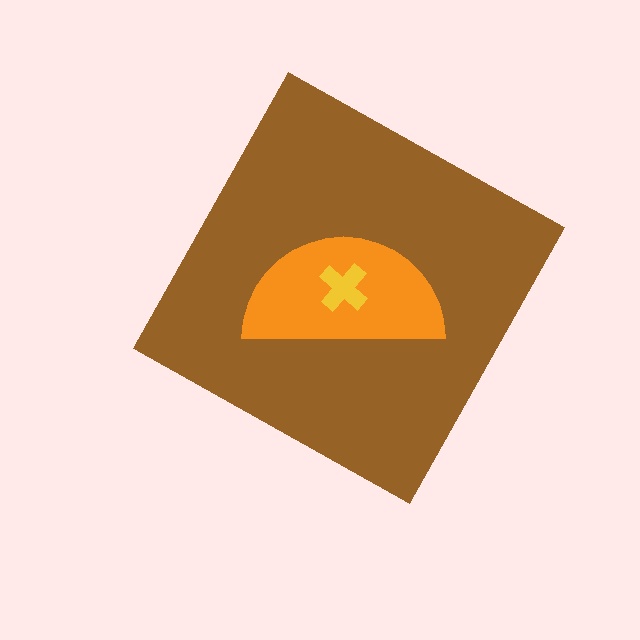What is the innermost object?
The yellow cross.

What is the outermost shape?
The brown diamond.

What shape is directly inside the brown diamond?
The orange semicircle.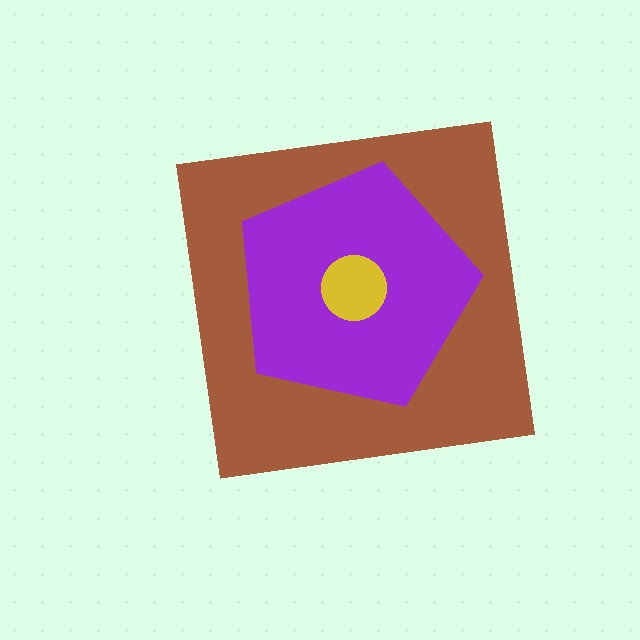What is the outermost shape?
The brown square.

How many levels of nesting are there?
3.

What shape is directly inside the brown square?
The purple pentagon.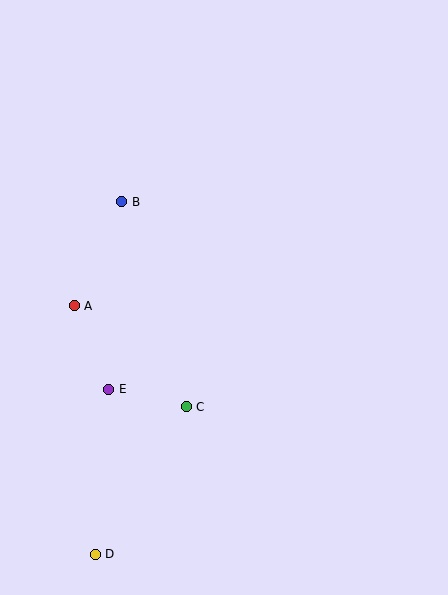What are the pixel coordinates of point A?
Point A is at (74, 306).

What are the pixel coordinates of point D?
Point D is at (95, 554).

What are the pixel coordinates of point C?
Point C is at (186, 407).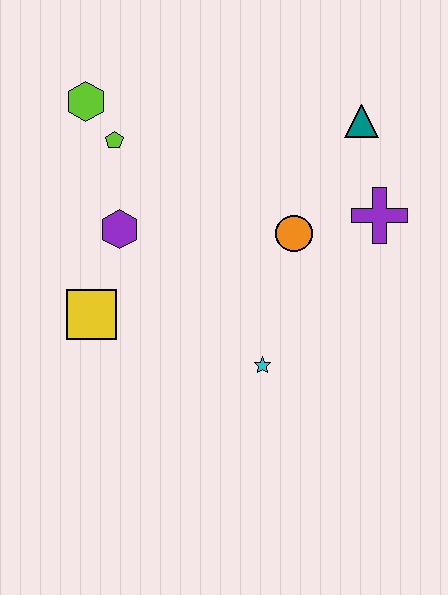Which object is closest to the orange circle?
The purple cross is closest to the orange circle.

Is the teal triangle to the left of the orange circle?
No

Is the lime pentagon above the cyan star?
Yes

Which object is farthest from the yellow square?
The teal triangle is farthest from the yellow square.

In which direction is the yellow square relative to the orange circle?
The yellow square is to the left of the orange circle.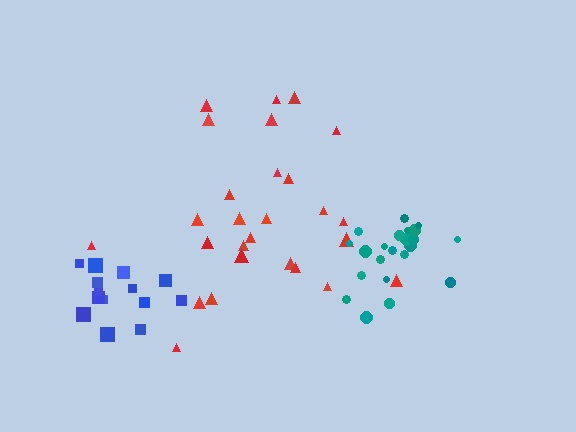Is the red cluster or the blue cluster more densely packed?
Blue.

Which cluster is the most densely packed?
Teal.